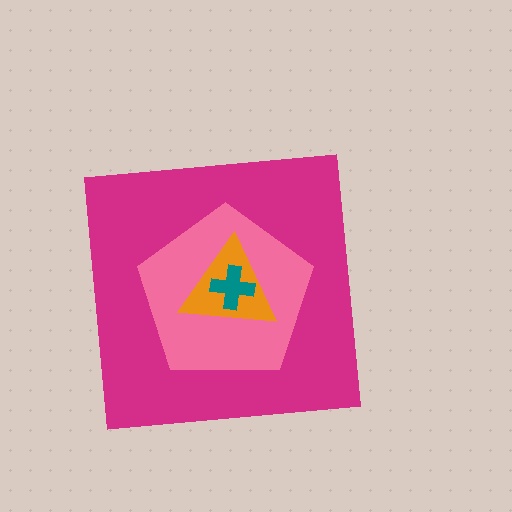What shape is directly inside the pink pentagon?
The orange triangle.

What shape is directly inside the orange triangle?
The teal cross.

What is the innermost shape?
The teal cross.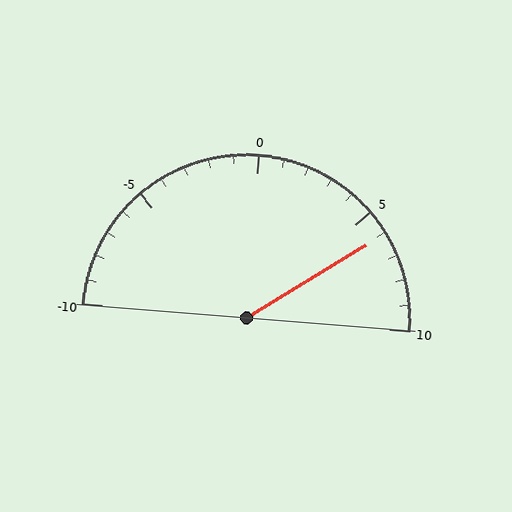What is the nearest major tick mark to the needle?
The nearest major tick mark is 5.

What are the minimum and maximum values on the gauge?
The gauge ranges from -10 to 10.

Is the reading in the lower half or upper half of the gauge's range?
The reading is in the upper half of the range (-10 to 10).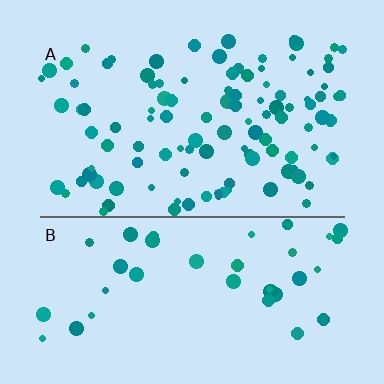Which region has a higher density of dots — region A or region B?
A (the top).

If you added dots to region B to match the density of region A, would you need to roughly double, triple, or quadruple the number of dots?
Approximately triple.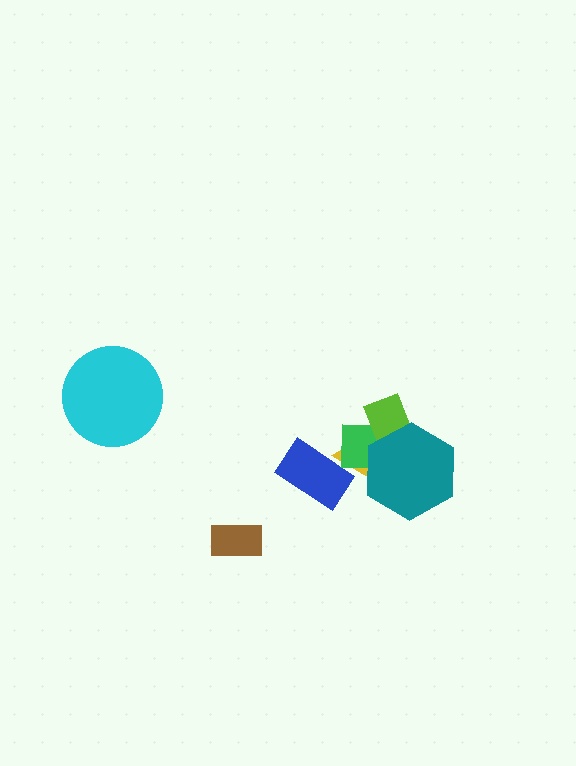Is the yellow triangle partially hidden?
Yes, it is partially covered by another shape.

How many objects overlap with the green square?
4 objects overlap with the green square.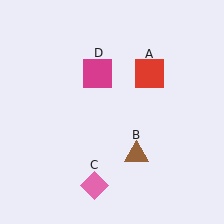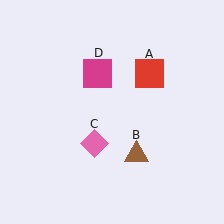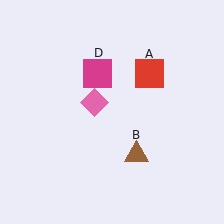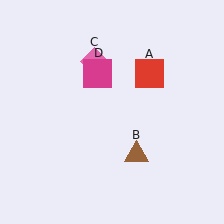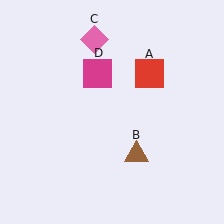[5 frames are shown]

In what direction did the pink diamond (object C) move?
The pink diamond (object C) moved up.